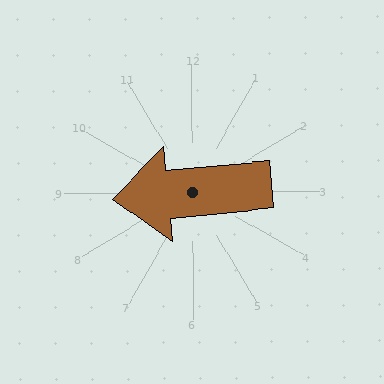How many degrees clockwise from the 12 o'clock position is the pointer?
Approximately 265 degrees.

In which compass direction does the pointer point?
West.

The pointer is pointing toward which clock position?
Roughly 9 o'clock.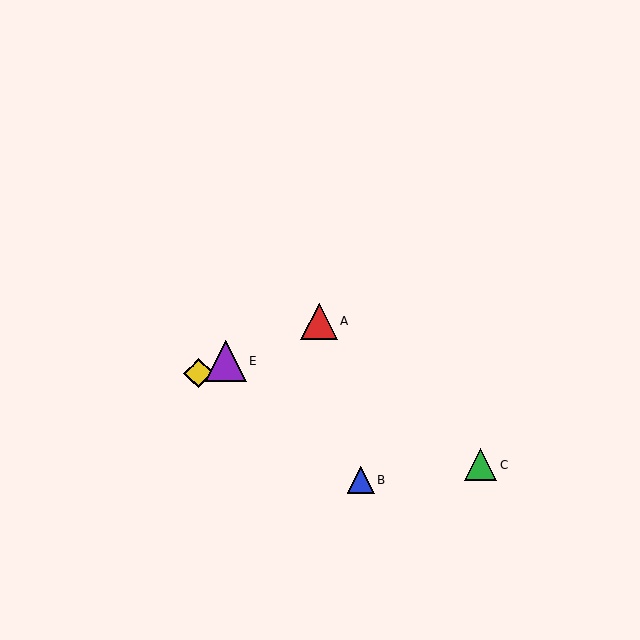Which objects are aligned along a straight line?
Objects A, D, E are aligned along a straight line.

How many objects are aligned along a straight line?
3 objects (A, D, E) are aligned along a straight line.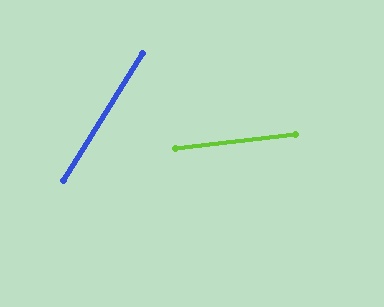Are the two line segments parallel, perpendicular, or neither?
Neither parallel nor perpendicular — they differ by about 51°.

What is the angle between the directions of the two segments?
Approximately 51 degrees.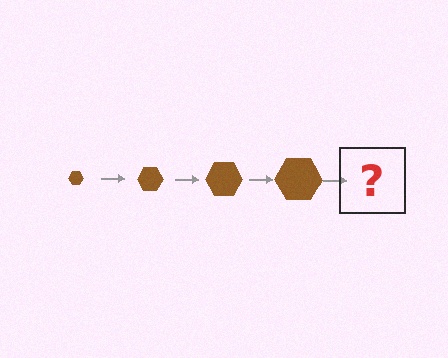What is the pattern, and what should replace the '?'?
The pattern is that the hexagon gets progressively larger each step. The '?' should be a brown hexagon, larger than the previous one.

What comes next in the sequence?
The next element should be a brown hexagon, larger than the previous one.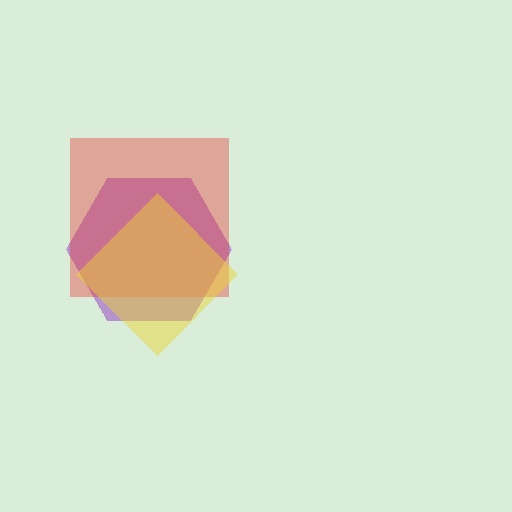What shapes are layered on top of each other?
The layered shapes are: a purple hexagon, a red square, a yellow diamond.